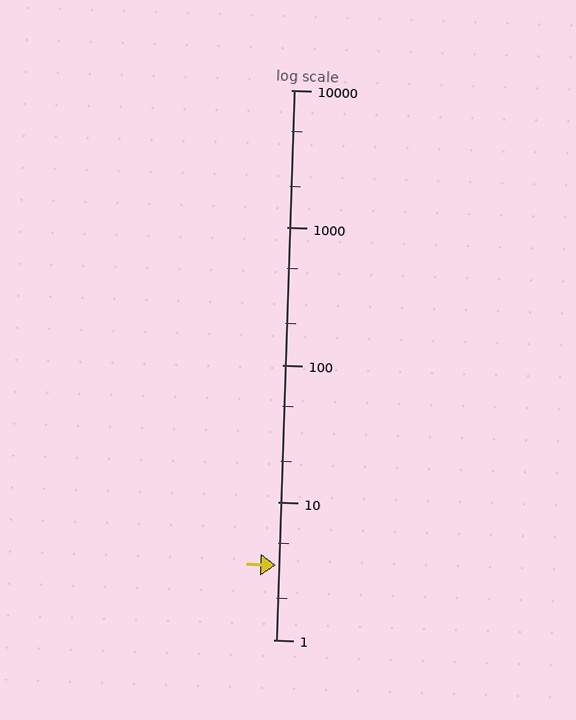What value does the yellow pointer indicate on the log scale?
The pointer indicates approximately 3.5.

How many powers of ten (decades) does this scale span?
The scale spans 4 decades, from 1 to 10000.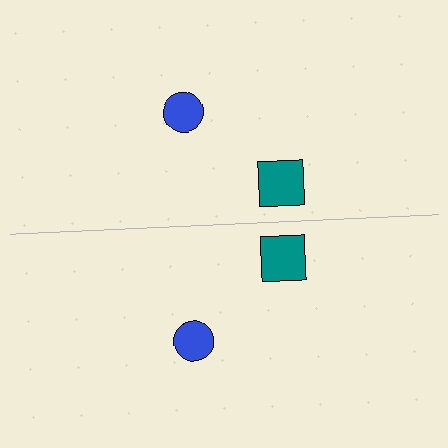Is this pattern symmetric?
Yes, this pattern has bilateral (reflection) symmetry.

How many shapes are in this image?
There are 4 shapes in this image.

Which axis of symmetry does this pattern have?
The pattern has a horizontal axis of symmetry running through the center of the image.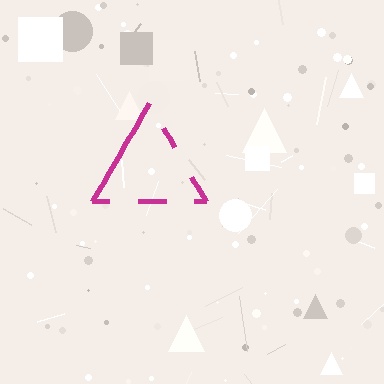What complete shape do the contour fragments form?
The contour fragments form a triangle.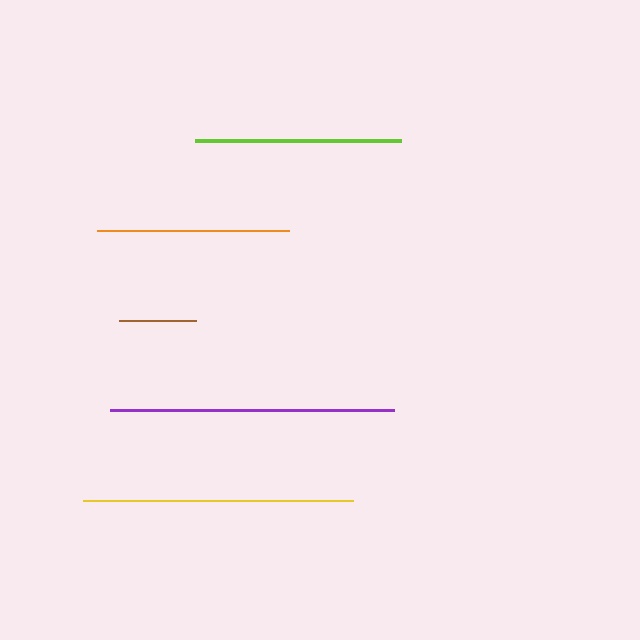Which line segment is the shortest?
The brown line is the shortest at approximately 76 pixels.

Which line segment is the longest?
The purple line is the longest at approximately 284 pixels.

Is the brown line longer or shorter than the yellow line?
The yellow line is longer than the brown line.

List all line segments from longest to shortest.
From longest to shortest: purple, yellow, lime, orange, brown.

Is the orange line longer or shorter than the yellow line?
The yellow line is longer than the orange line.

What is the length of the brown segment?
The brown segment is approximately 76 pixels long.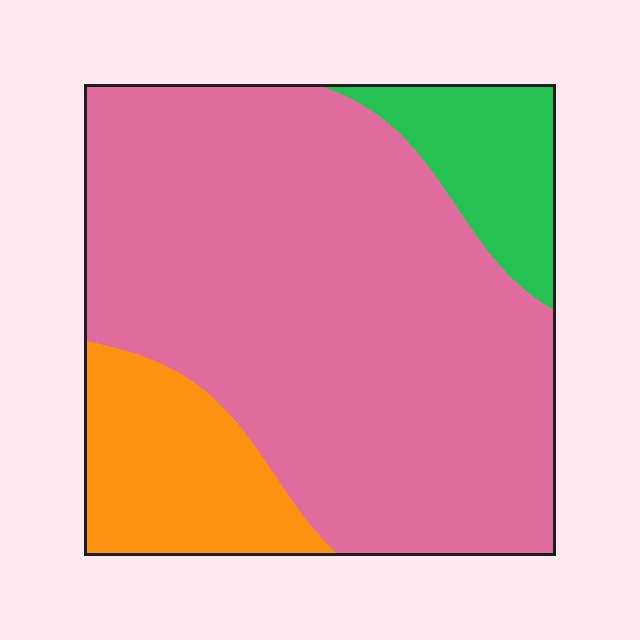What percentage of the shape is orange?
Orange covers roughly 15% of the shape.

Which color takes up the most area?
Pink, at roughly 75%.